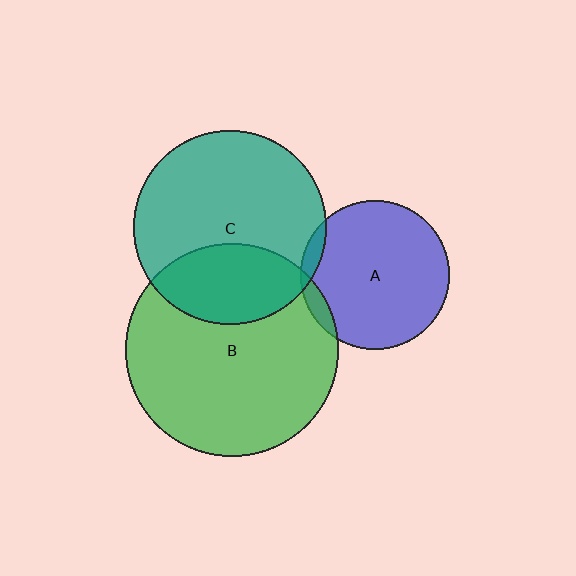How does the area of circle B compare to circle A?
Approximately 2.0 times.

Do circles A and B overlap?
Yes.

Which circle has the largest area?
Circle B (green).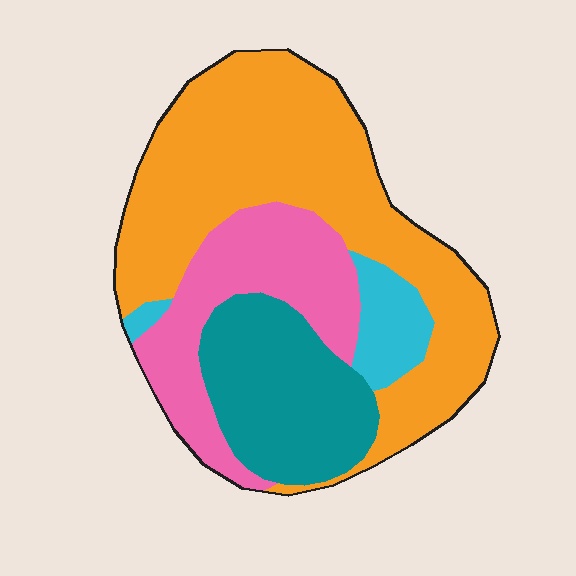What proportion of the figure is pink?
Pink takes up less than a quarter of the figure.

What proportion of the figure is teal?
Teal takes up between a sixth and a third of the figure.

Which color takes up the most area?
Orange, at roughly 50%.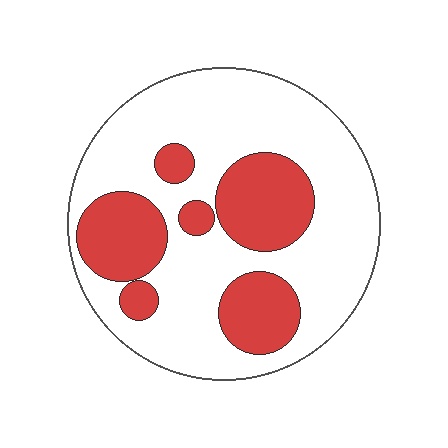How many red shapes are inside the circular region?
6.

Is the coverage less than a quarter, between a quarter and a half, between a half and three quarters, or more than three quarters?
Between a quarter and a half.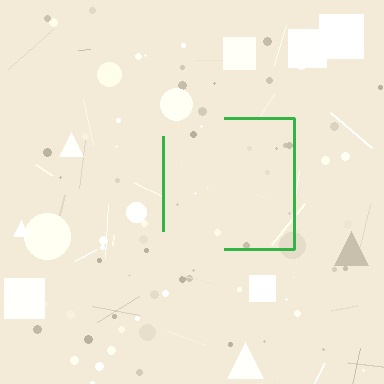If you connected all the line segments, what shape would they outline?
They would outline a square.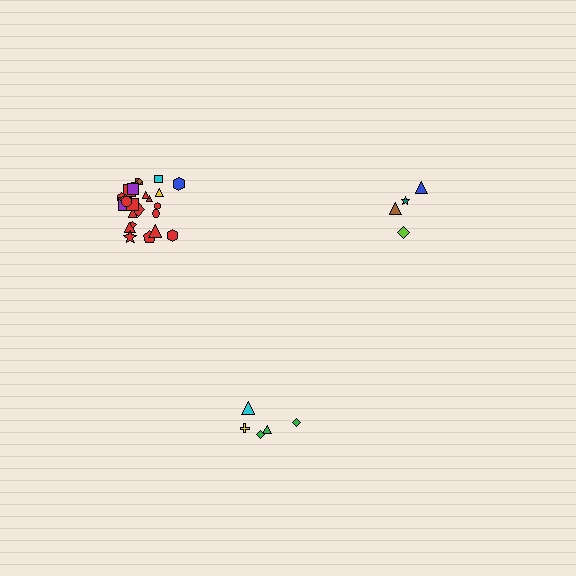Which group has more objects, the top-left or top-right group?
The top-left group.